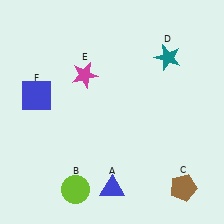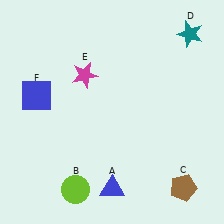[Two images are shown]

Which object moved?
The teal star (D) moved up.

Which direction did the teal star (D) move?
The teal star (D) moved up.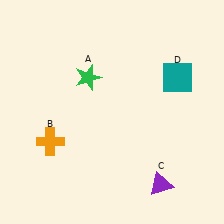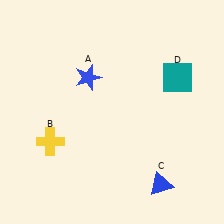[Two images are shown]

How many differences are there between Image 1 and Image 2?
There are 3 differences between the two images.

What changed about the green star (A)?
In Image 1, A is green. In Image 2, it changed to blue.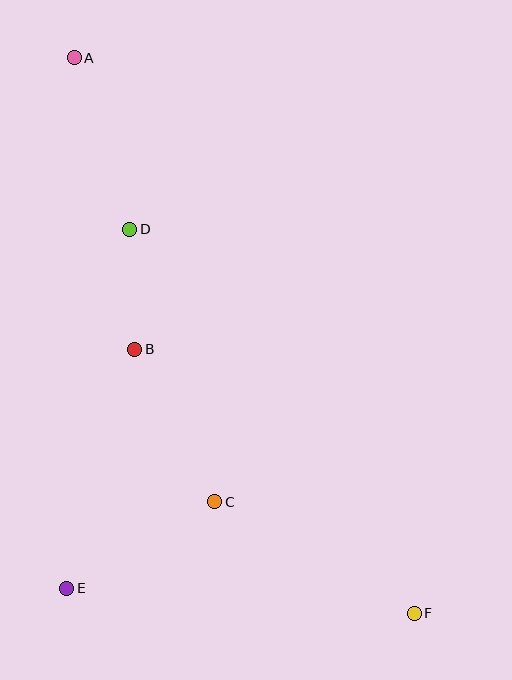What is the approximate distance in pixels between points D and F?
The distance between D and F is approximately 478 pixels.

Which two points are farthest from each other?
Points A and F are farthest from each other.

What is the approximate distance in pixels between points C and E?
The distance between C and E is approximately 172 pixels.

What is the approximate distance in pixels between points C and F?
The distance between C and F is approximately 228 pixels.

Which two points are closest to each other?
Points B and D are closest to each other.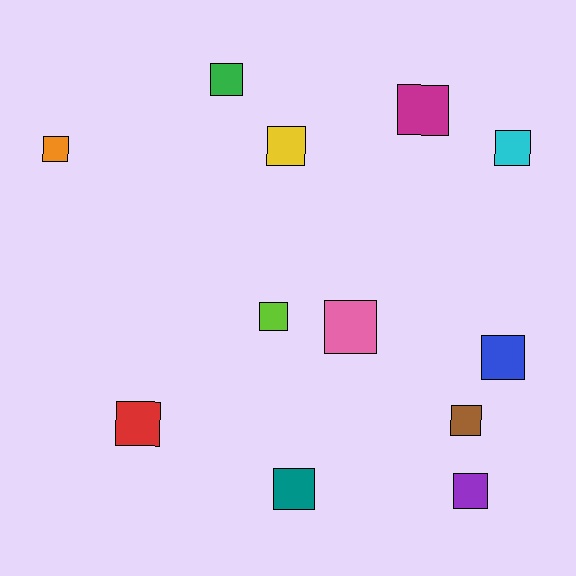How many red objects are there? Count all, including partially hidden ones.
There is 1 red object.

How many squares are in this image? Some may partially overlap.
There are 12 squares.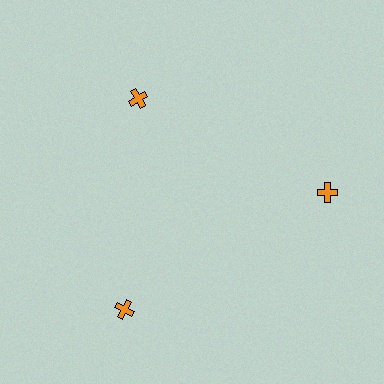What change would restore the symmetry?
The symmetry would be restored by moving it outward, back onto the ring so that all 3 crosses sit at equal angles and equal distance from the center.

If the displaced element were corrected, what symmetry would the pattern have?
It would have 3-fold rotational symmetry — the pattern would map onto itself every 120 degrees.